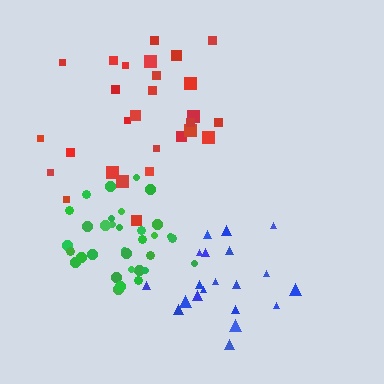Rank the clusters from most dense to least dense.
green, blue, red.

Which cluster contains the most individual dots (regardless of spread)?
Green (33).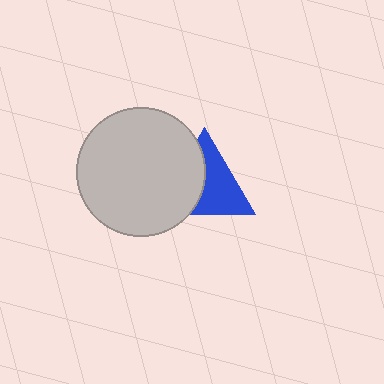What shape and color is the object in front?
The object in front is a light gray circle.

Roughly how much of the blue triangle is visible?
About half of it is visible (roughly 56%).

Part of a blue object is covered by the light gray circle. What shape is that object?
It is a triangle.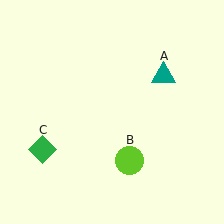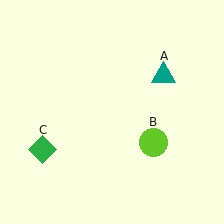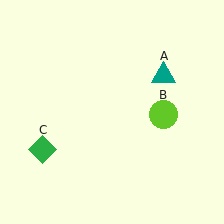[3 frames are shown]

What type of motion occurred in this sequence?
The lime circle (object B) rotated counterclockwise around the center of the scene.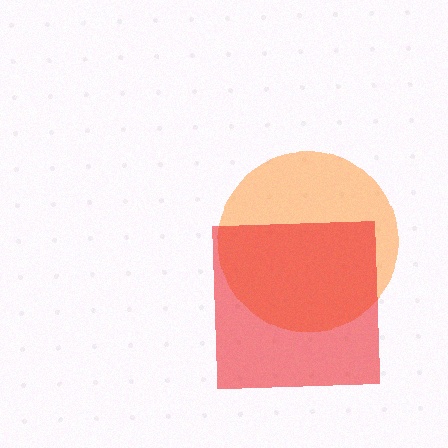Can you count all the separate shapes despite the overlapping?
Yes, there are 2 separate shapes.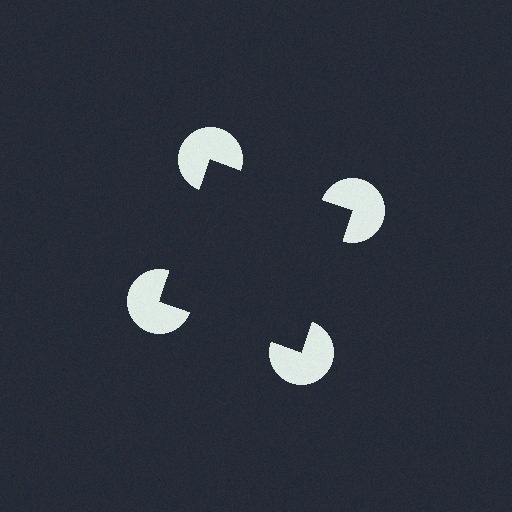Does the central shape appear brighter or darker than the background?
It typically appears slightly darker than the background, even though no actual brightness change is drawn.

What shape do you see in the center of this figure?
An illusory square — its edges are inferred from the aligned wedge cuts in the pac-man discs, not physically drawn.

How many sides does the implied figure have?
4 sides.